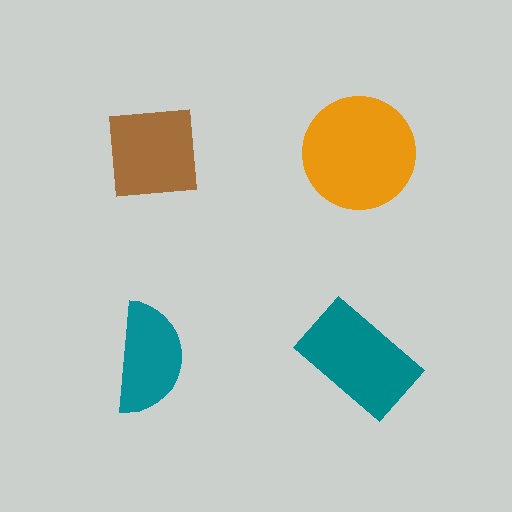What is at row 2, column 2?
A teal rectangle.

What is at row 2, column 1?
A teal semicircle.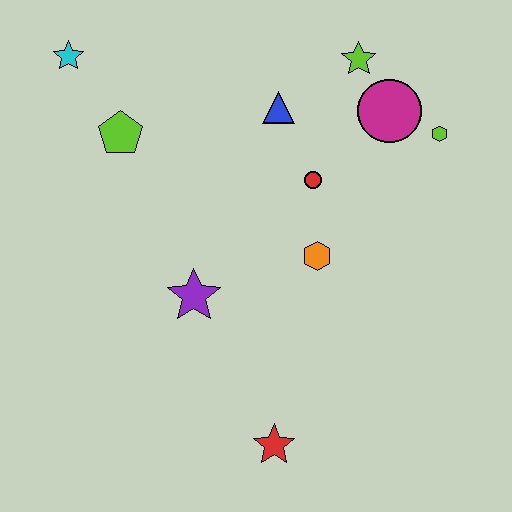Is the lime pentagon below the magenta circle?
Yes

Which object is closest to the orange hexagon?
The red circle is closest to the orange hexagon.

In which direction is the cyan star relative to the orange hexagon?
The cyan star is to the left of the orange hexagon.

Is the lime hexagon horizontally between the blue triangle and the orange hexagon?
No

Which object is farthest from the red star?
The cyan star is farthest from the red star.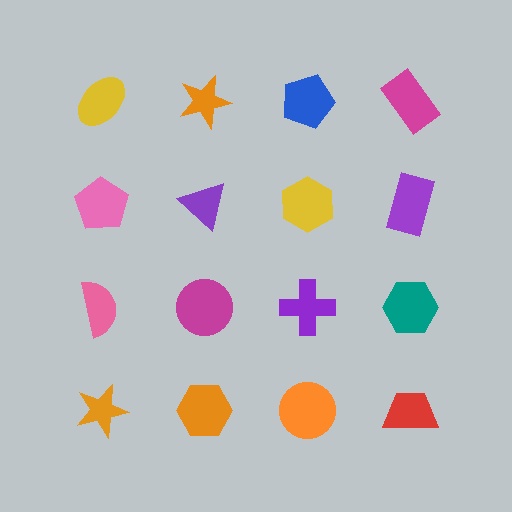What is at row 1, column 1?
A yellow ellipse.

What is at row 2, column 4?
A purple rectangle.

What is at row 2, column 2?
A purple triangle.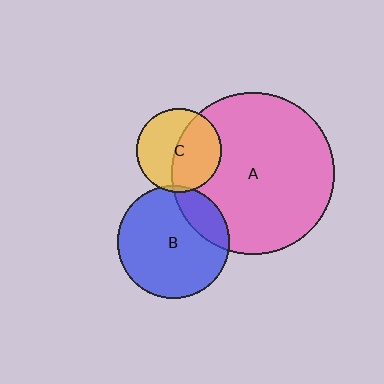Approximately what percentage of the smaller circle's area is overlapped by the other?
Approximately 50%.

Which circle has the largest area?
Circle A (pink).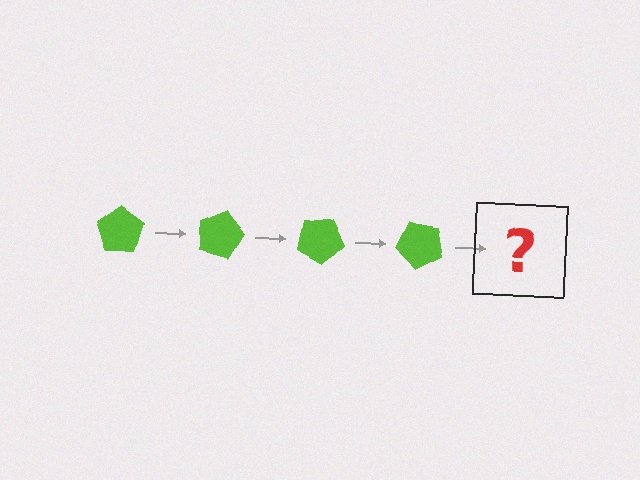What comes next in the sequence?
The next element should be a lime pentagon rotated 60 degrees.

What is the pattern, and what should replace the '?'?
The pattern is that the pentagon rotates 15 degrees each step. The '?' should be a lime pentagon rotated 60 degrees.